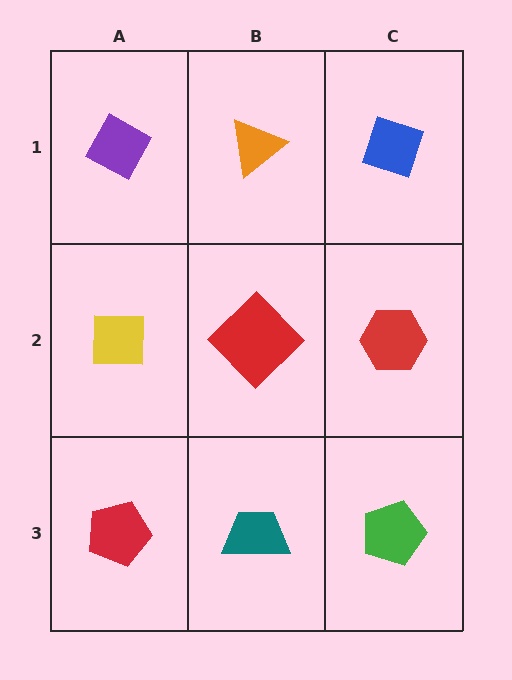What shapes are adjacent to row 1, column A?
A yellow square (row 2, column A), an orange triangle (row 1, column B).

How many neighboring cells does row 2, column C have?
3.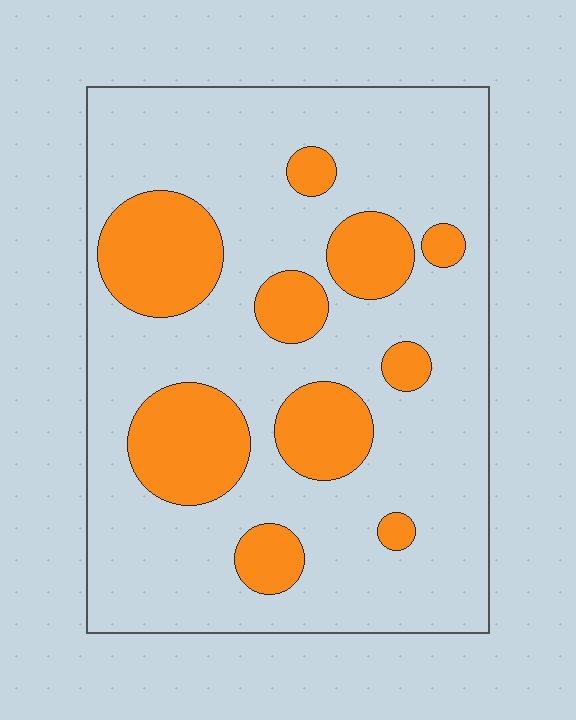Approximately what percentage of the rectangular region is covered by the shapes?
Approximately 25%.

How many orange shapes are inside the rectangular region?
10.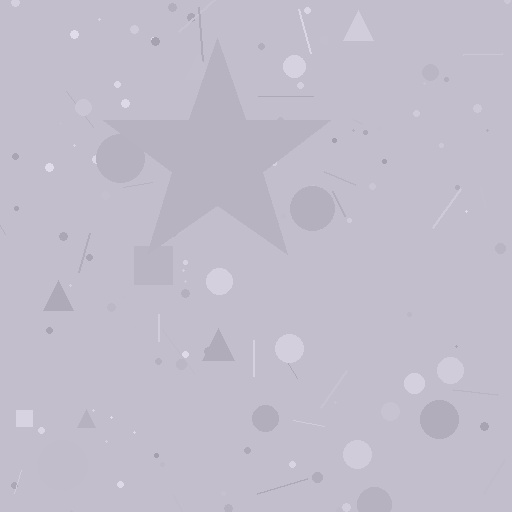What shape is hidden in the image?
A star is hidden in the image.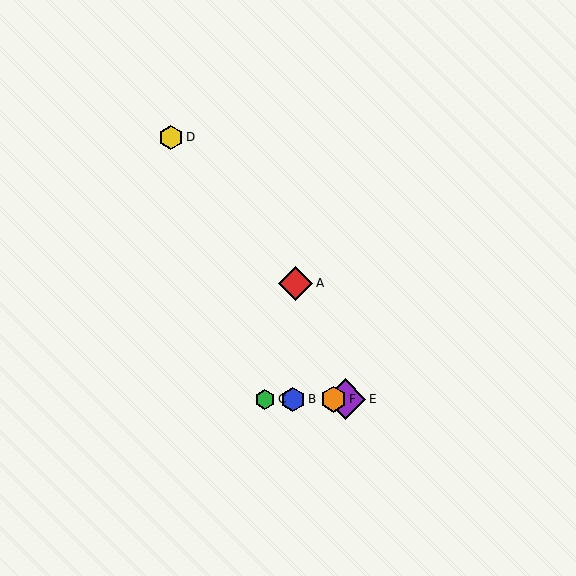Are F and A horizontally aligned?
No, F is at y≈399 and A is at y≈283.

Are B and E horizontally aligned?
Yes, both are at y≈399.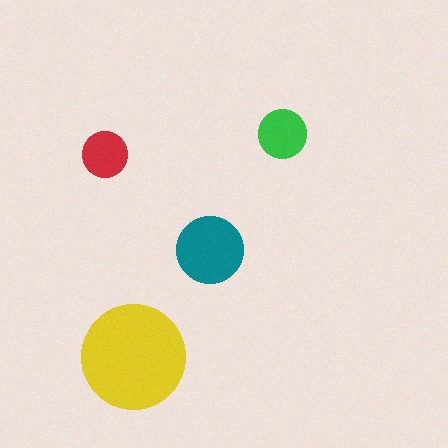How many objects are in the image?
There are 4 objects in the image.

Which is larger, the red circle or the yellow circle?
The yellow one.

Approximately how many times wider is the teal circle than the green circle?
About 1.5 times wider.